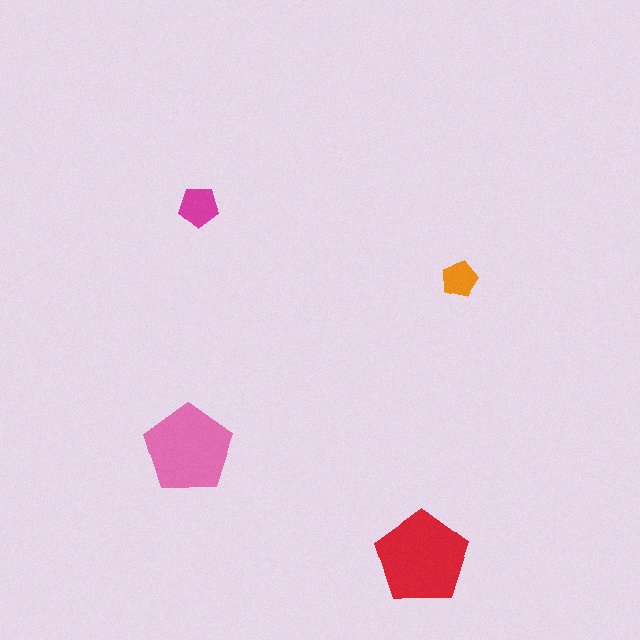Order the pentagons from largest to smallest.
the red one, the pink one, the magenta one, the orange one.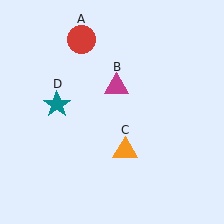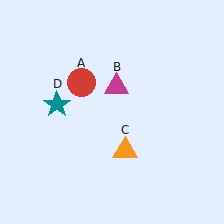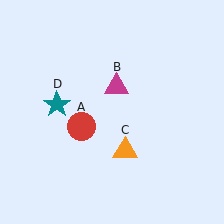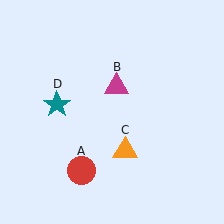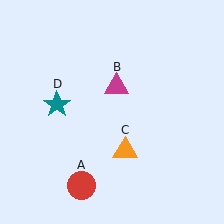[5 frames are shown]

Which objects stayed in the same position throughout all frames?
Magenta triangle (object B) and orange triangle (object C) and teal star (object D) remained stationary.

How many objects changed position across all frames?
1 object changed position: red circle (object A).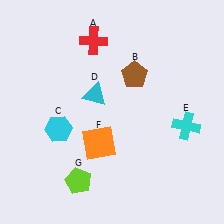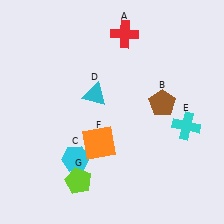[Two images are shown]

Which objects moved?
The objects that moved are: the red cross (A), the brown pentagon (B), the cyan hexagon (C).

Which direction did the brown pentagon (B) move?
The brown pentagon (B) moved down.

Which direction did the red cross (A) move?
The red cross (A) moved right.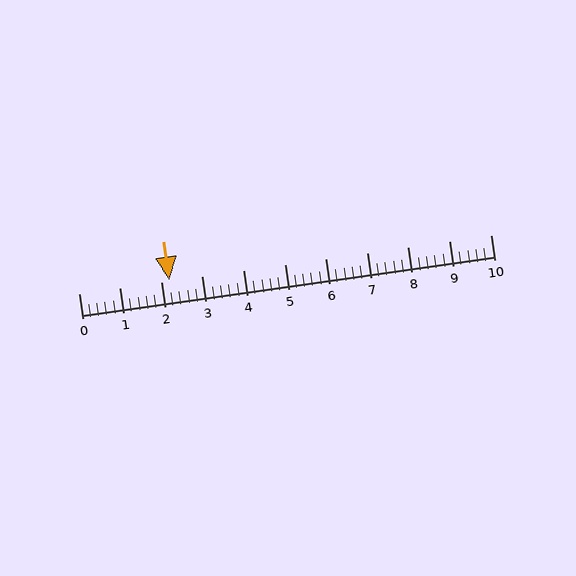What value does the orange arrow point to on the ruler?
The orange arrow points to approximately 2.2.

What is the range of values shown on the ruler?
The ruler shows values from 0 to 10.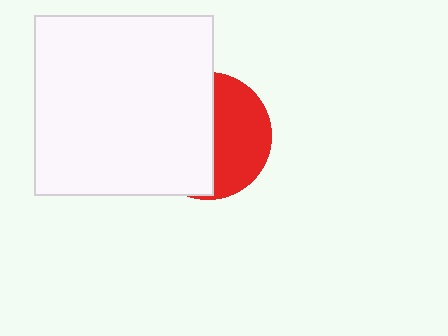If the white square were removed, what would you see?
You would see the complete red circle.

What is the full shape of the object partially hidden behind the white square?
The partially hidden object is a red circle.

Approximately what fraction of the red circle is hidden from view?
Roughly 55% of the red circle is hidden behind the white square.